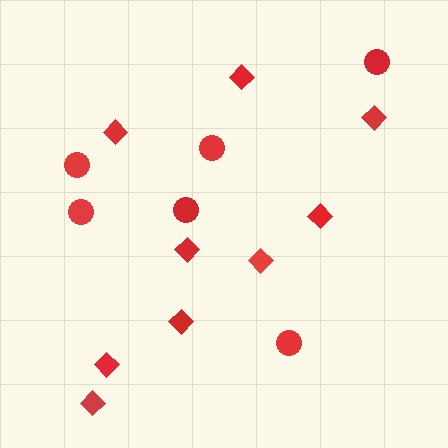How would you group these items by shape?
There are 2 groups: one group of circles (6) and one group of diamonds (9).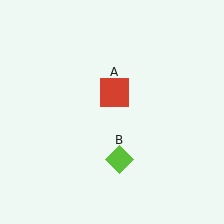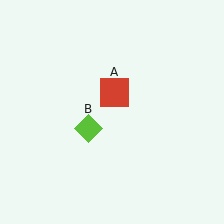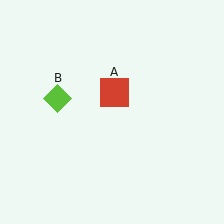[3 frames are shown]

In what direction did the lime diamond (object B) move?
The lime diamond (object B) moved up and to the left.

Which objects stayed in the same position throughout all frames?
Red square (object A) remained stationary.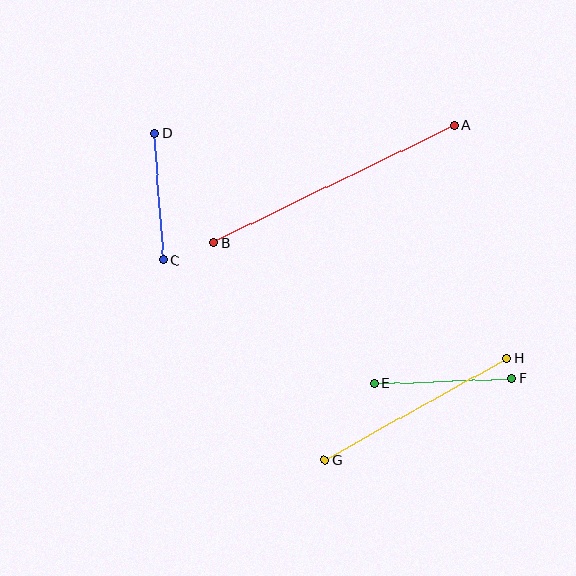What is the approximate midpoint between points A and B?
The midpoint is at approximately (334, 184) pixels.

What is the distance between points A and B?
The distance is approximately 268 pixels.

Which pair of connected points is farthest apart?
Points A and B are farthest apart.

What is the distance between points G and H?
The distance is approximately 209 pixels.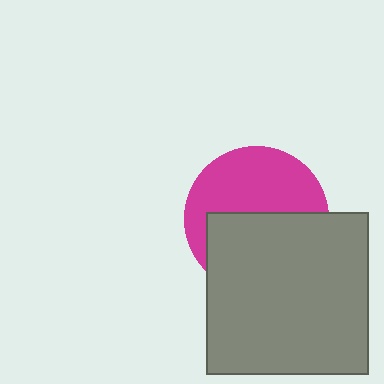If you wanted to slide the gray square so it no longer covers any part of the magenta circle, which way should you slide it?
Slide it down — that is the most direct way to separate the two shapes.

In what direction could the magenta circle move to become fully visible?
The magenta circle could move up. That would shift it out from behind the gray square entirely.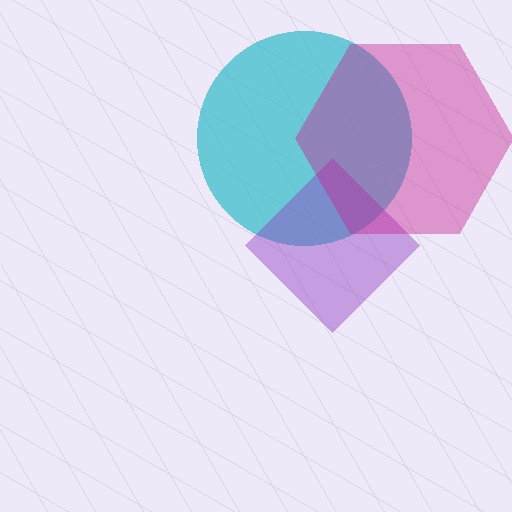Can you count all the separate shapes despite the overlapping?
Yes, there are 3 separate shapes.